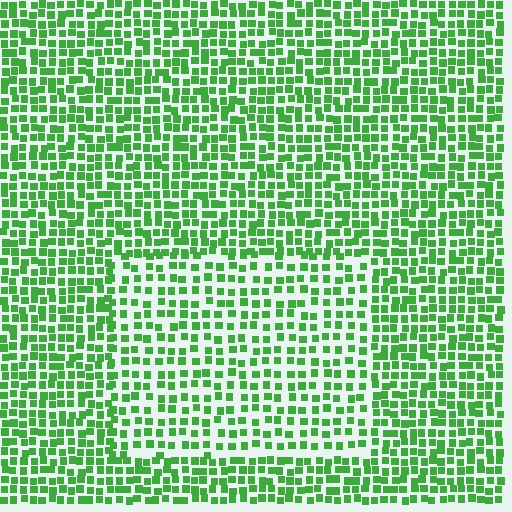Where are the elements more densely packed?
The elements are more densely packed outside the rectangle boundary.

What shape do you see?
I see a rectangle.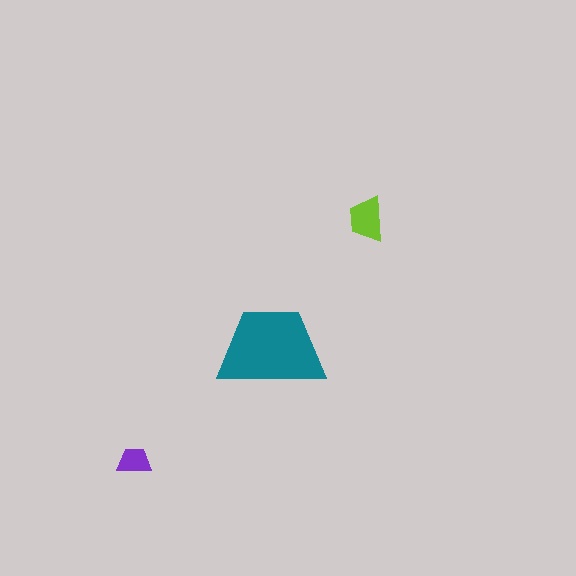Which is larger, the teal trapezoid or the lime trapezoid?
The teal one.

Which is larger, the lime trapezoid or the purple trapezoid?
The lime one.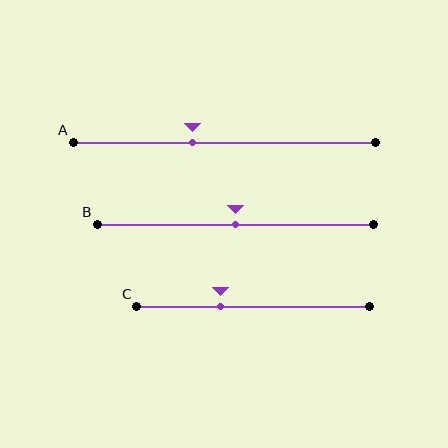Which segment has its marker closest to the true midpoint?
Segment B has its marker closest to the true midpoint.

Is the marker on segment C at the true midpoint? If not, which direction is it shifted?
No, the marker on segment C is shifted to the left by about 14% of the segment length.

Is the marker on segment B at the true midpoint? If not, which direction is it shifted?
Yes, the marker on segment B is at the true midpoint.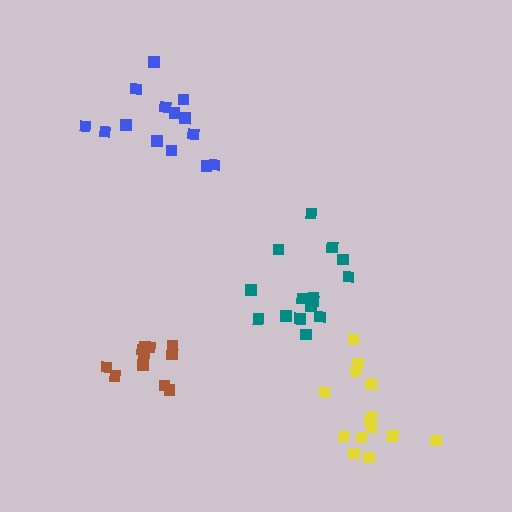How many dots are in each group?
Group 1: 11 dots, Group 2: 14 dots, Group 3: 14 dots, Group 4: 15 dots (54 total).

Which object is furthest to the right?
The yellow cluster is rightmost.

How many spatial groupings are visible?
There are 4 spatial groupings.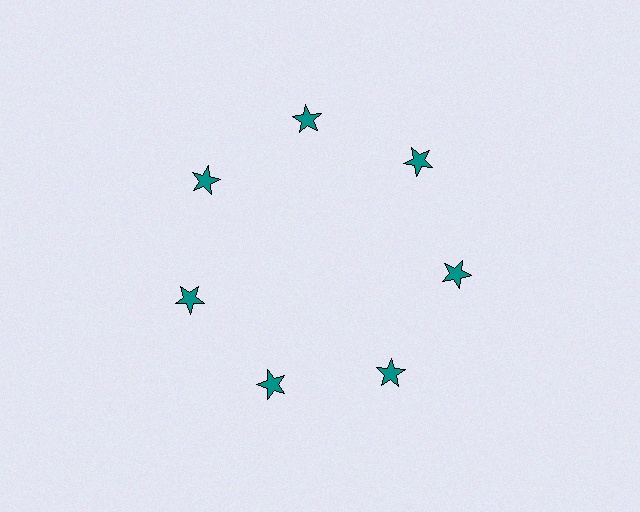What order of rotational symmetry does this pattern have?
This pattern has 7-fold rotational symmetry.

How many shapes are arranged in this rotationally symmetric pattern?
There are 7 shapes, arranged in 7 groups of 1.